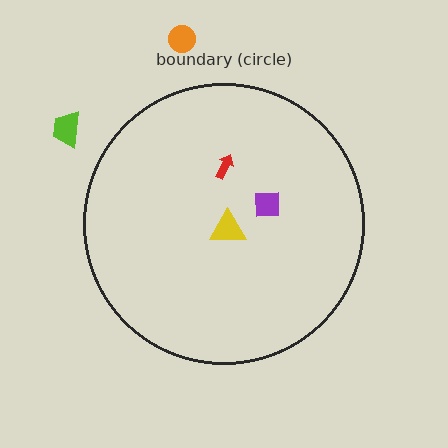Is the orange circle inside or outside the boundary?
Outside.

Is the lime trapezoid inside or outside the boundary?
Outside.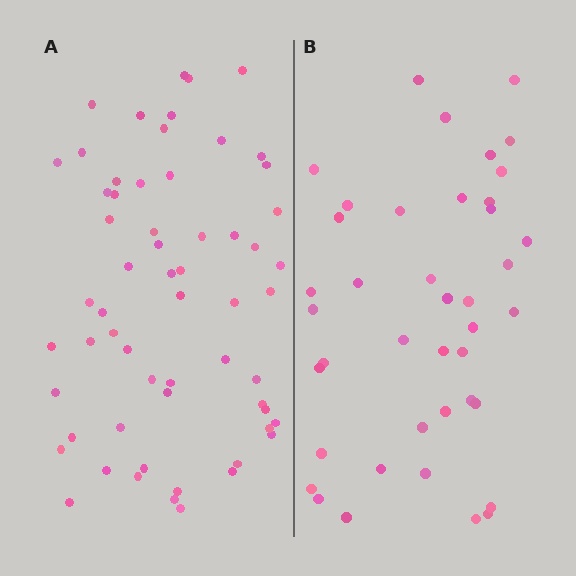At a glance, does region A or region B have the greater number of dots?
Region A (the left region) has more dots.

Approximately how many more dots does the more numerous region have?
Region A has approximately 20 more dots than region B.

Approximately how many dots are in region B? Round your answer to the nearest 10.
About 40 dots. (The exact count is 41, which rounds to 40.)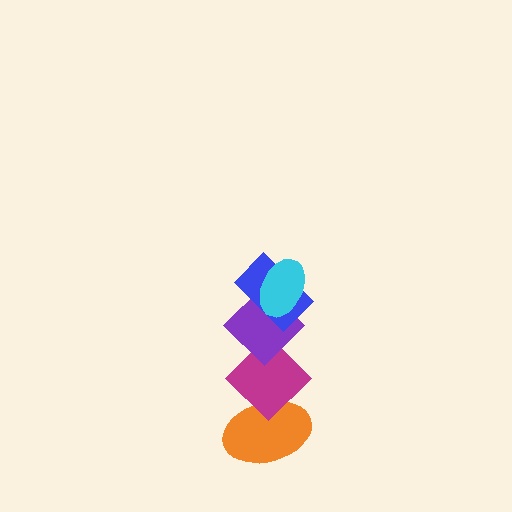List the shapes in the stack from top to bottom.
From top to bottom: the cyan ellipse, the blue rectangle, the purple diamond, the magenta diamond, the orange ellipse.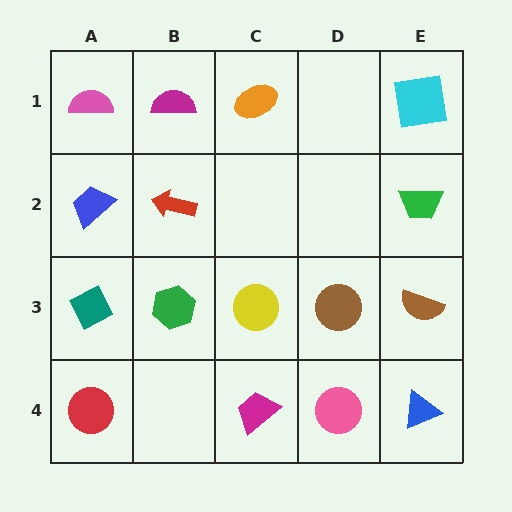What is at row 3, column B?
A green hexagon.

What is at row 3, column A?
A teal diamond.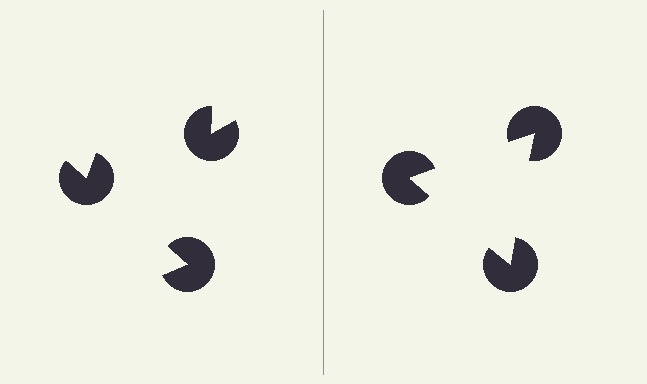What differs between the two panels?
The pac-man discs are positioned identically on both sides; only the wedge orientations differ. On the right they align to a triangle; on the left they are misaligned.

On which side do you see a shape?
An illusory triangle appears on the right side. On the left side the wedge cuts are rotated, so no coherent shape forms.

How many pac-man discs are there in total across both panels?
6 — 3 on each side.